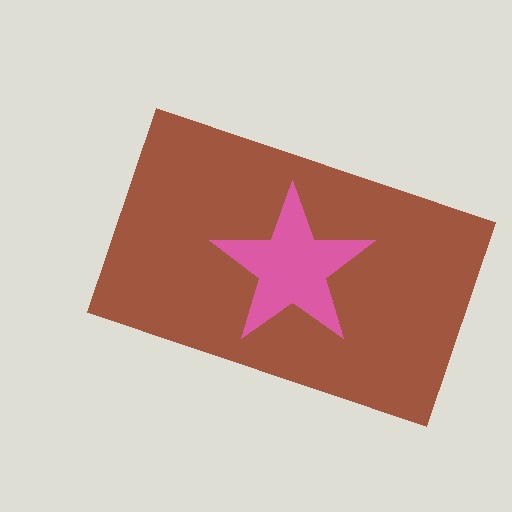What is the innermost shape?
The pink star.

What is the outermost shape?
The brown rectangle.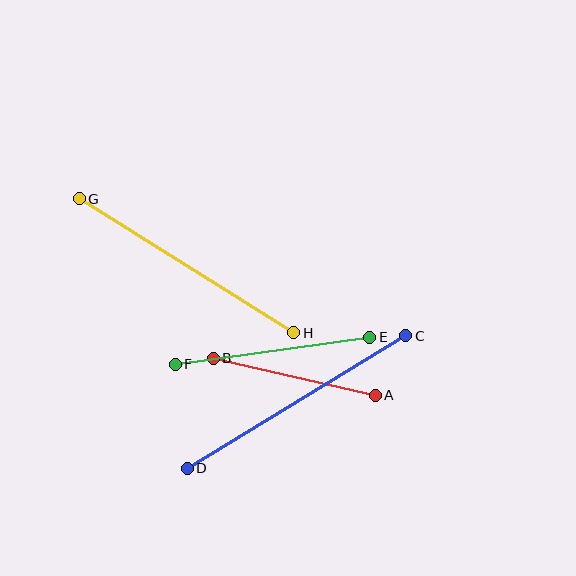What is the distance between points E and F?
The distance is approximately 196 pixels.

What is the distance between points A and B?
The distance is approximately 166 pixels.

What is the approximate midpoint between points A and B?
The midpoint is at approximately (294, 377) pixels.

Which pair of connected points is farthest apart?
Points C and D are farthest apart.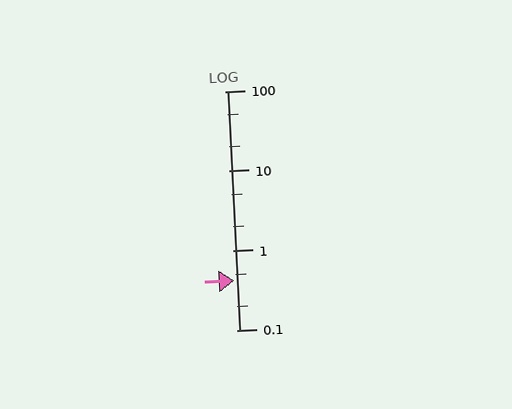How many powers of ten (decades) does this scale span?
The scale spans 3 decades, from 0.1 to 100.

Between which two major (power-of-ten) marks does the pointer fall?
The pointer is between 0.1 and 1.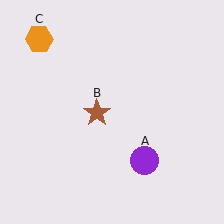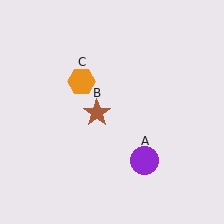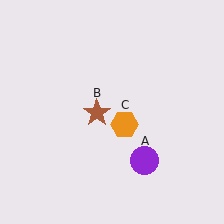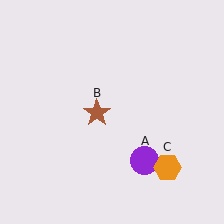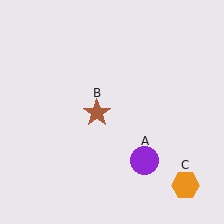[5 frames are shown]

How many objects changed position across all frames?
1 object changed position: orange hexagon (object C).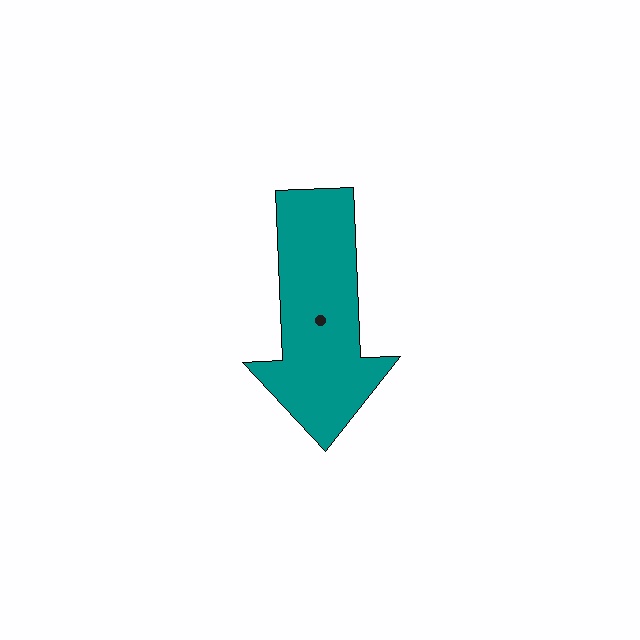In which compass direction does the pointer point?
South.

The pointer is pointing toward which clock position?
Roughly 6 o'clock.